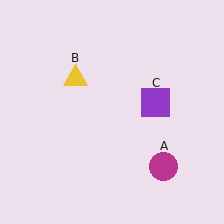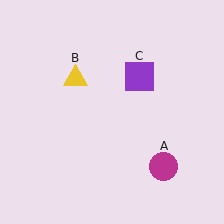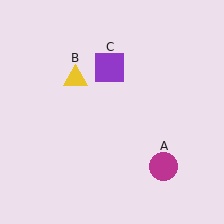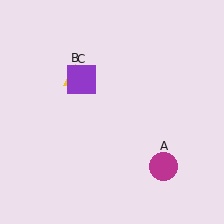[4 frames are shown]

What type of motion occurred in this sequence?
The purple square (object C) rotated counterclockwise around the center of the scene.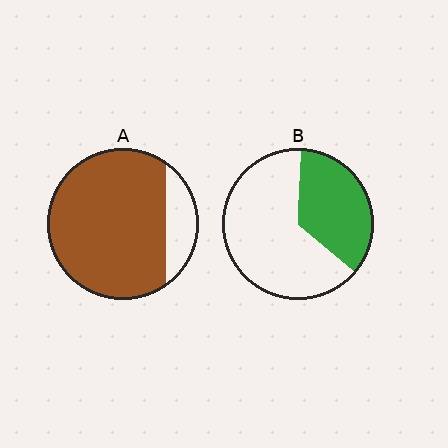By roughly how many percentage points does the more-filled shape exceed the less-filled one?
By roughly 50 percentage points (A over B).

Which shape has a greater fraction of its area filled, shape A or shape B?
Shape A.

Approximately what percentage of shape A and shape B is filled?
A is approximately 85% and B is approximately 35%.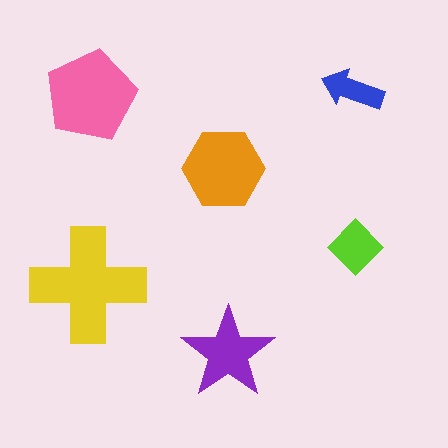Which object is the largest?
The yellow cross.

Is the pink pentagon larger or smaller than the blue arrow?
Larger.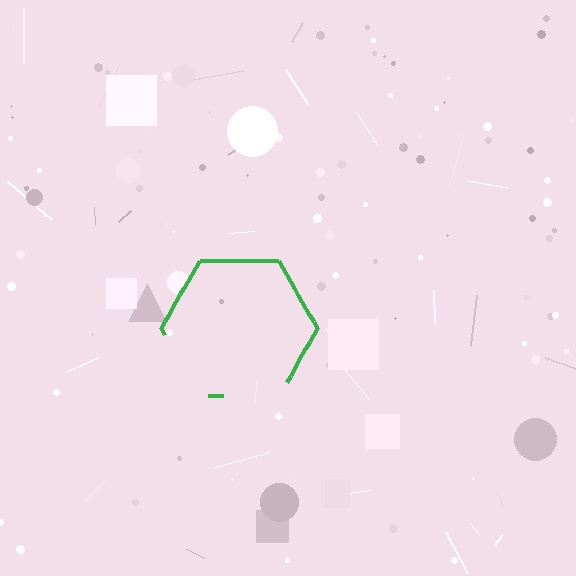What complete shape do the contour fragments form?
The contour fragments form a hexagon.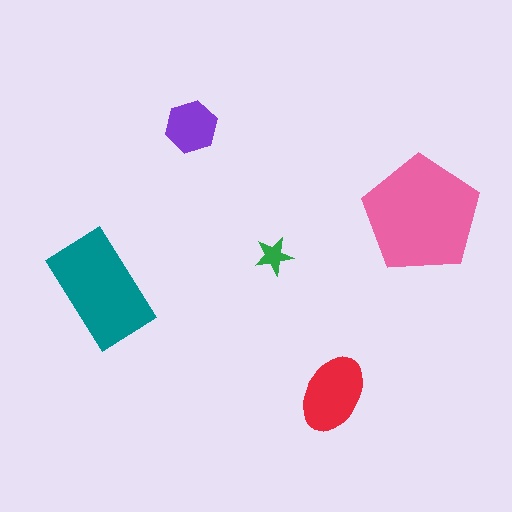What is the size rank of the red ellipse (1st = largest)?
3rd.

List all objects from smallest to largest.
The green star, the purple hexagon, the red ellipse, the teal rectangle, the pink pentagon.